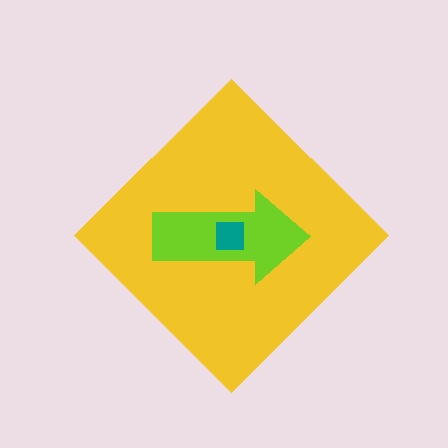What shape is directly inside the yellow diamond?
The lime arrow.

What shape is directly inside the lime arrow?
The teal square.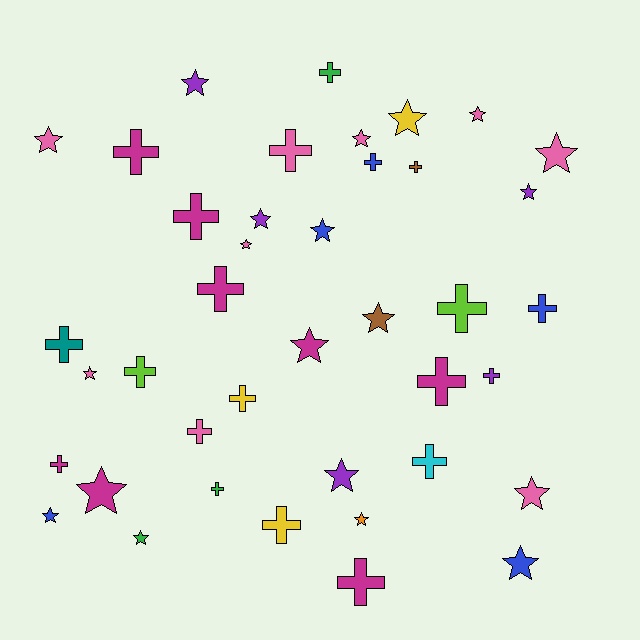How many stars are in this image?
There are 20 stars.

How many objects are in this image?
There are 40 objects.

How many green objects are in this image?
There are 3 green objects.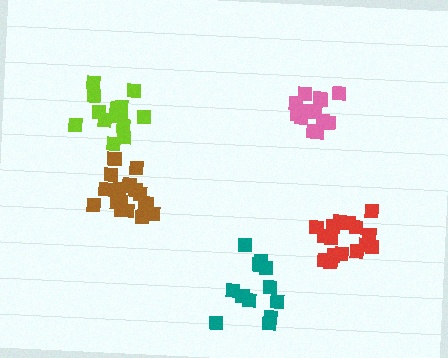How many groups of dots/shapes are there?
There are 5 groups.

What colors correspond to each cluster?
The clusters are colored: lime, pink, red, teal, brown.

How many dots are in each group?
Group 1: 14 dots, Group 2: 15 dots, Group 3: 18 dots, Group 4: 12 dots, Group 5: 18 dots (77 total).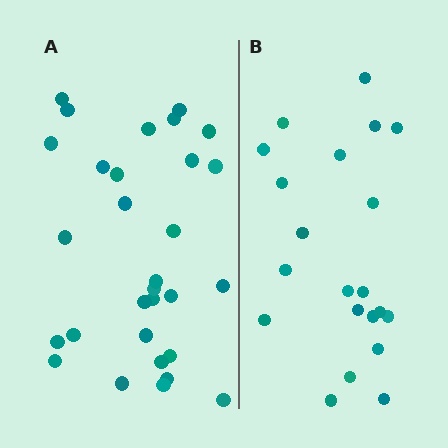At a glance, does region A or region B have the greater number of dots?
Region A (the left region) has more dots.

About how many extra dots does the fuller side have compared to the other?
Region A has roughly 8 or so more dots than region B.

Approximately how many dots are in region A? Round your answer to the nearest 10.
About 30 dots.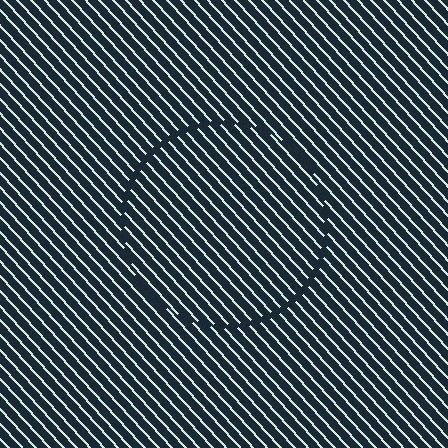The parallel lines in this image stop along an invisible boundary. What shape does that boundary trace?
An illusory circle. The interior of the shape contains the same grating, shifted by half a period — the contour is defined by the phase discontinuity where line-ends from the inner and outer gratings abut.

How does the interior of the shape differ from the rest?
The interior of the shape contains the same grating, shifted by half a period — the contour is defined by the phase discontinuity where line-ends from the inner and outer gratings abut.